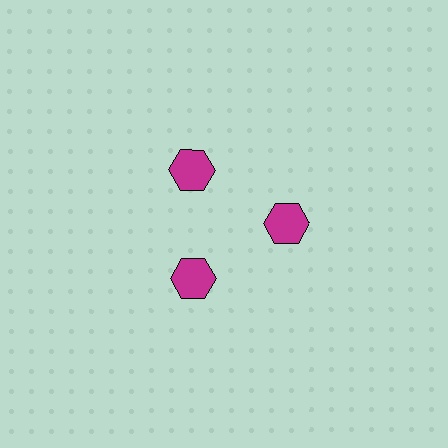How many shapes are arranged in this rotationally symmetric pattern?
There are 3 shapes, arranged in 3 groups of 1.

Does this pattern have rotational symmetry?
Yes, this pattern has 3-fold rotational symmetry. It looks the same after rotating 120 degrees around the center.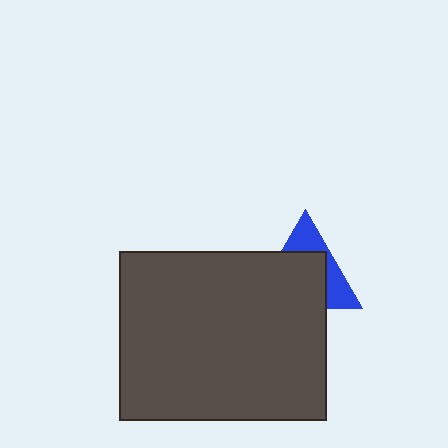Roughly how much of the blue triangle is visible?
A small part of it is visible (roughly 37%).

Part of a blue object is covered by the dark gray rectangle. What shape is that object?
It is a triangle.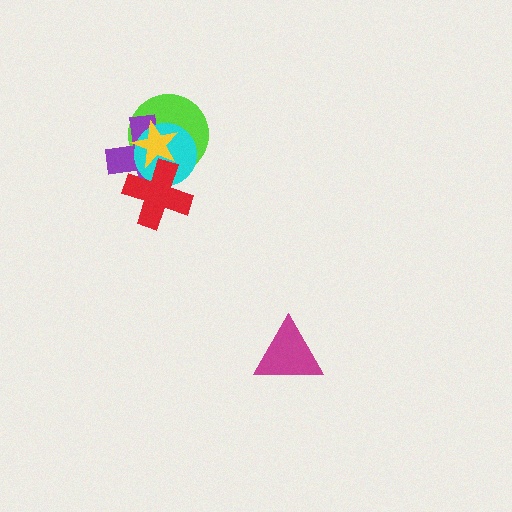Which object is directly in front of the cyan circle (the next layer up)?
The red cross is directly in front of the cyan circle.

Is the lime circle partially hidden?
Yes, it is partially covered by another shape.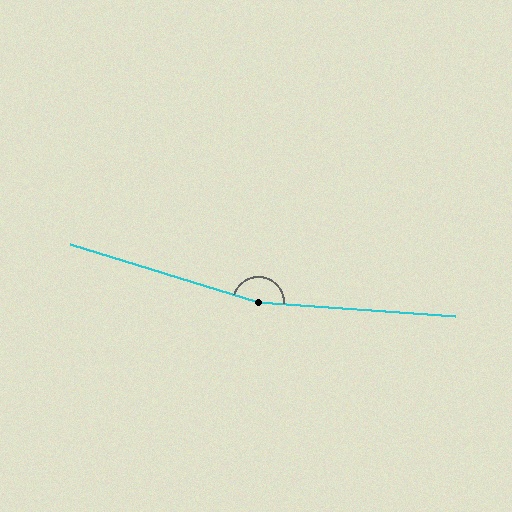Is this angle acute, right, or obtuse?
It is obtuse.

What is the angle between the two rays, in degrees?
Approximately 167 degrees.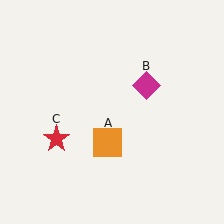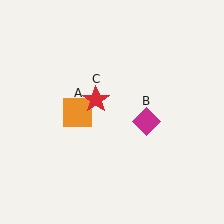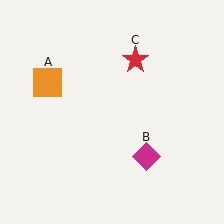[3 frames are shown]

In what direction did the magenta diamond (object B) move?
The magenta diamond (object B) moved down.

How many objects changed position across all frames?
3 objects changed position: orange square (object A), magenta diamond (object B), red star (object C).